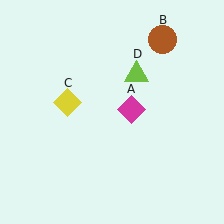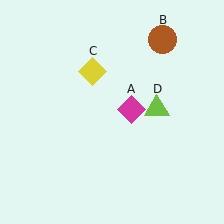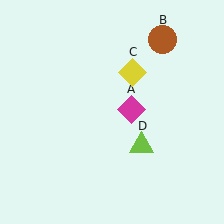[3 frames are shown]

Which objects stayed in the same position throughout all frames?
Magenta diamond (object A) and brown circle (object B) remained stationary.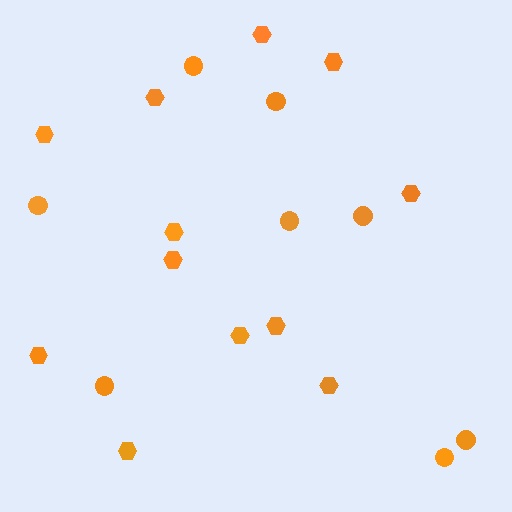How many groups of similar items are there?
There are 2 groups: one group of circles (8) and one group of hexagons (12).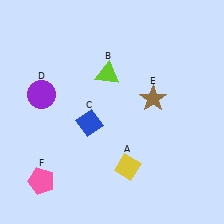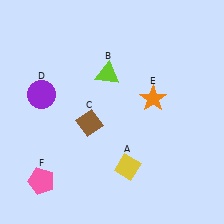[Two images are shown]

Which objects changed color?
C changed from blue to brown. E changed from brown to orange.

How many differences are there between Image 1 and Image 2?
There are 2 differences between the two images.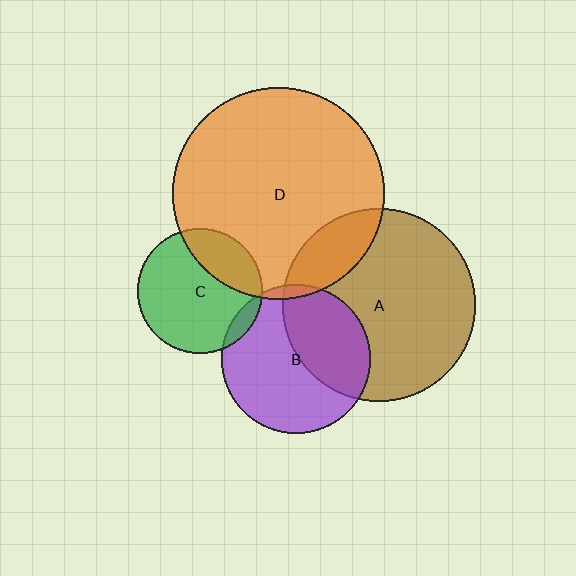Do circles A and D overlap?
Yes.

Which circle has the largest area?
Circle D (orange).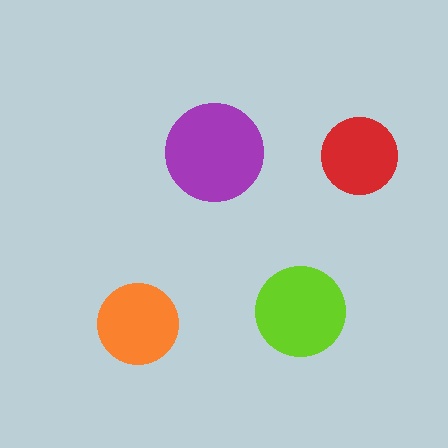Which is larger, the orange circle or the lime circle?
The lime one.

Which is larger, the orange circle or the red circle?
The orange one.